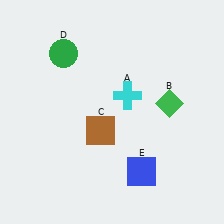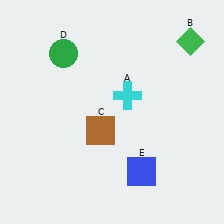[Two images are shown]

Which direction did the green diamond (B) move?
The green diamond (B) moved up.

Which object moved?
The green diamond (B) moved up.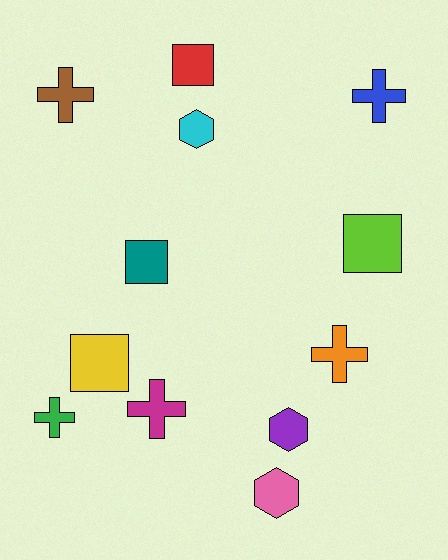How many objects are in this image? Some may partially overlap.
There are 12 objects.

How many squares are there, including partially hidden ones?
There are 4 squares.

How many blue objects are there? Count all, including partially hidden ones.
There is 1 blue object.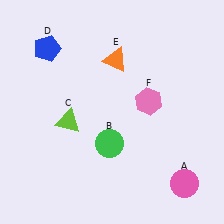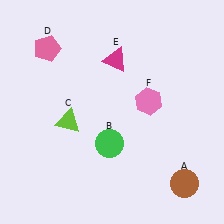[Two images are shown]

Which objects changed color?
A changed from pink to brown. D changed from blue to pink. E changed from orange to magenta.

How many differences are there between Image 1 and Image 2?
There are 3 differences between the two images.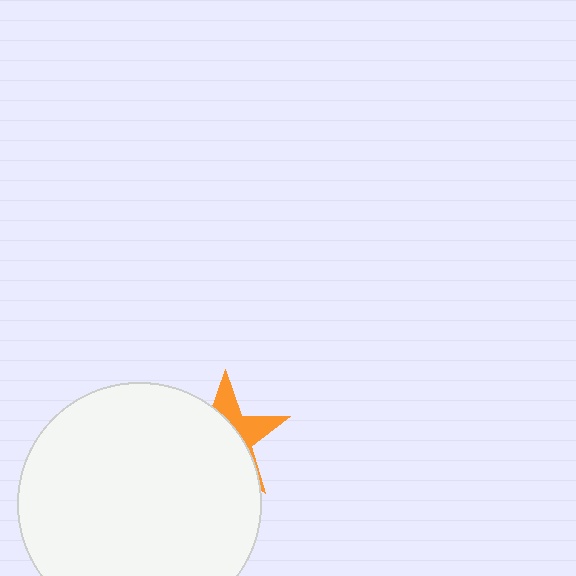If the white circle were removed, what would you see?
You would see the complete orange star.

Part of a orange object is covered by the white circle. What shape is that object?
It is a star.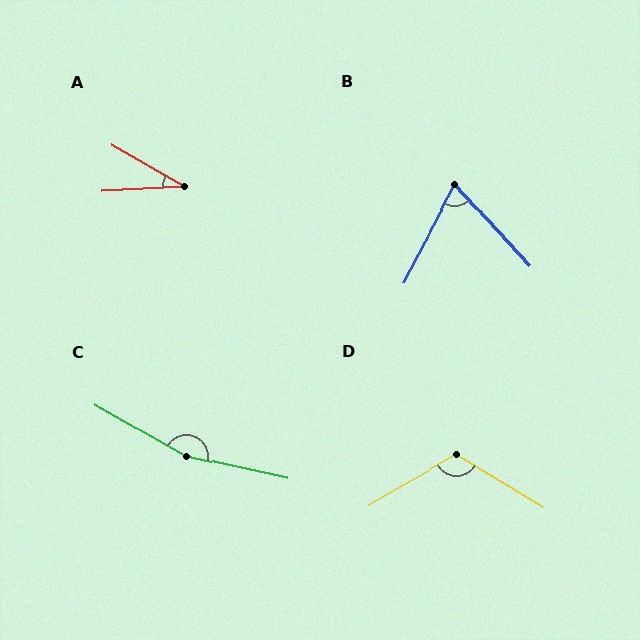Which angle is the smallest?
A, at approximately 33 degrees.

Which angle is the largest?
C, at approximately 163 degrees.